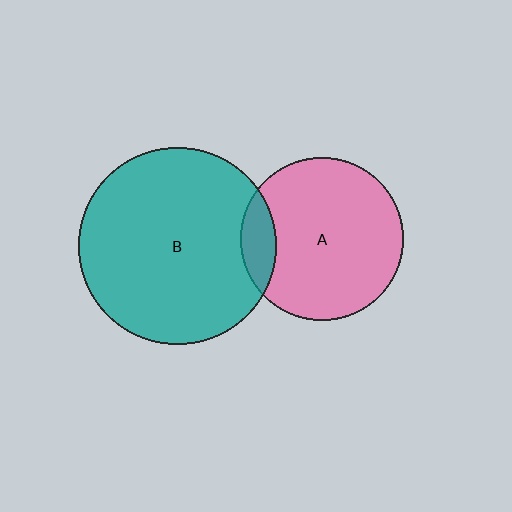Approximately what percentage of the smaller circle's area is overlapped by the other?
Approximately 10%.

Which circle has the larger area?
Circle B (teal).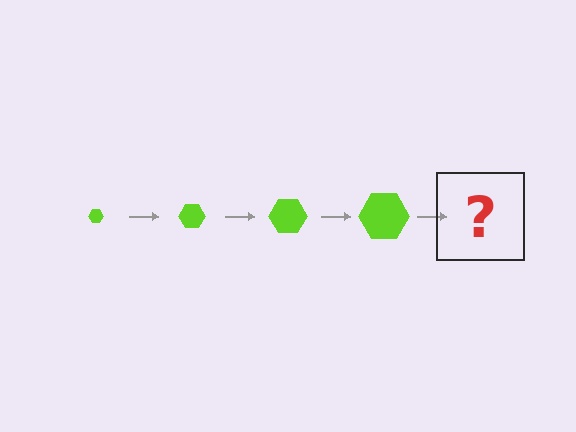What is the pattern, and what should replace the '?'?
The pattern is that the hexagon gets progressively larger each step. The '?' should be a lime hexagon, larger than the previous one.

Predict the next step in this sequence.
The next step is a lime hexagon, larger than the previous one.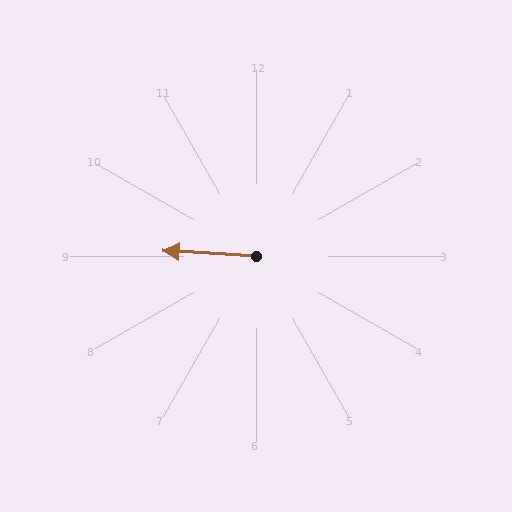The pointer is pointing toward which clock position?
Roughly 9 o'clock.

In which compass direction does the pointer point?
West.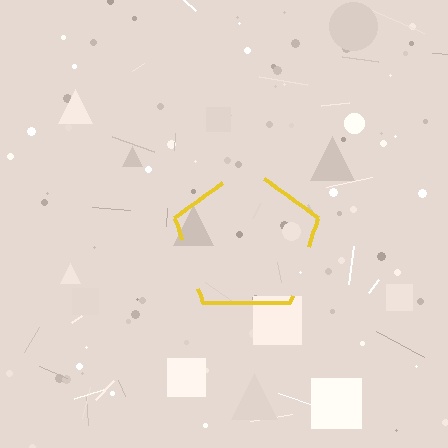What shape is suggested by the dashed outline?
The dashed outline suggests a pentagon.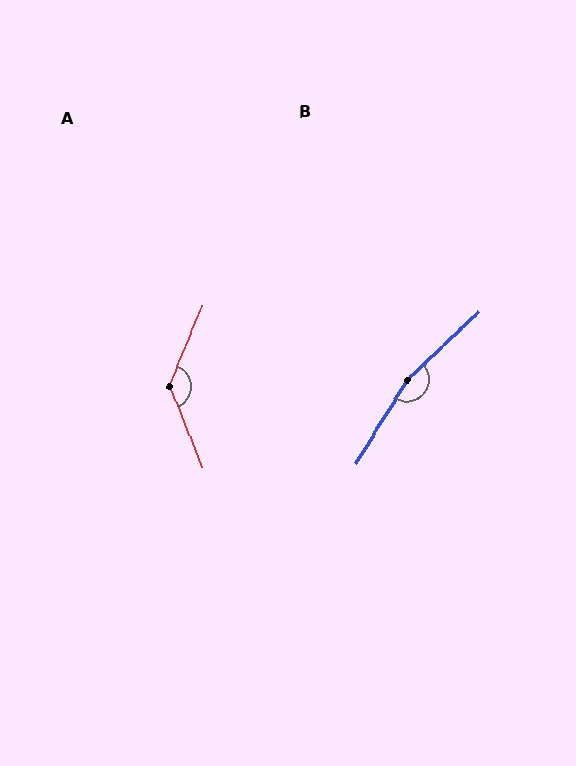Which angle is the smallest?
A, at approximately 135 degrees.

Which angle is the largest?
B, at approximately 165 degrees.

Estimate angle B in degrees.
Approximately 165 degrees.